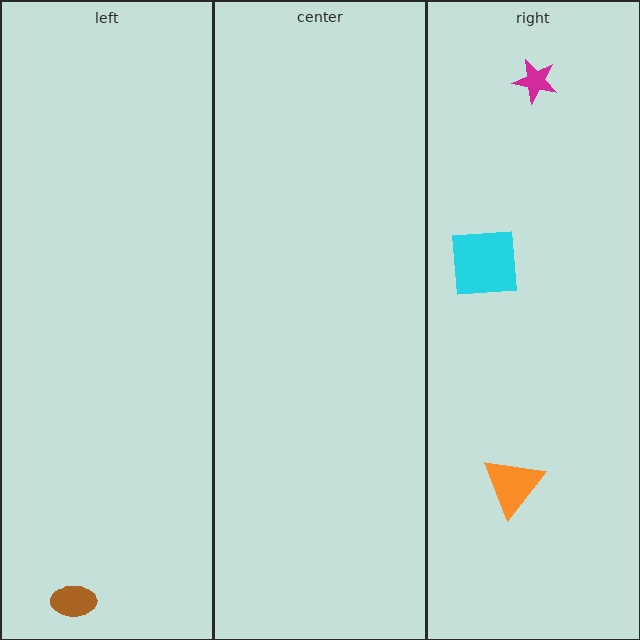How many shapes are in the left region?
1.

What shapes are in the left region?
The brown ellipse.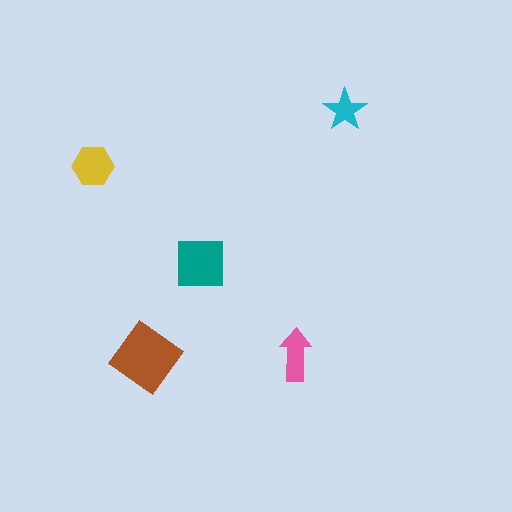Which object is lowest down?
The brown diamond is bottommost.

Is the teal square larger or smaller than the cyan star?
Larger.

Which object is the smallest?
The cyan star.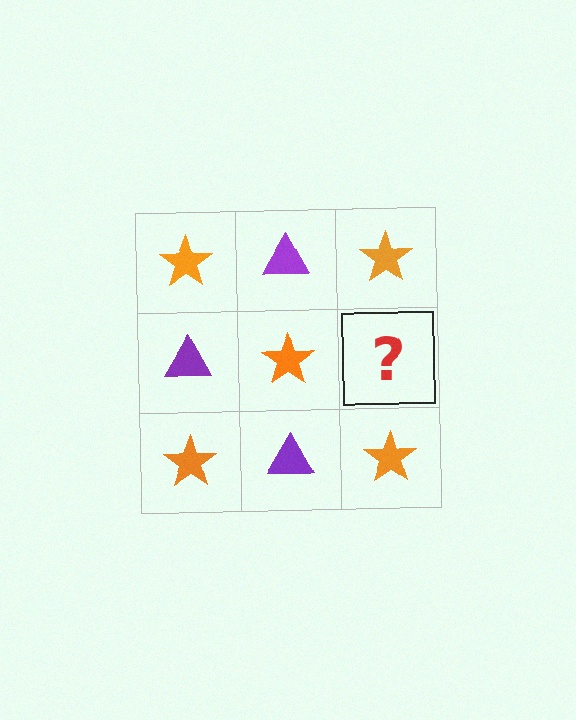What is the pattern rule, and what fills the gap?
The rule is that it alternates orange star and purple triangle in a checkerboard pattern. The gap should be filled with a purple triangle.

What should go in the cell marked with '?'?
The missing cell should contain a purple triangle.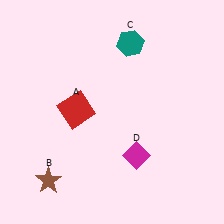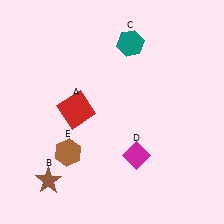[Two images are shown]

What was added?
A brown hexagon (E) was added in Image 2.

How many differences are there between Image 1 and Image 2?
There is 1 difference between the two images.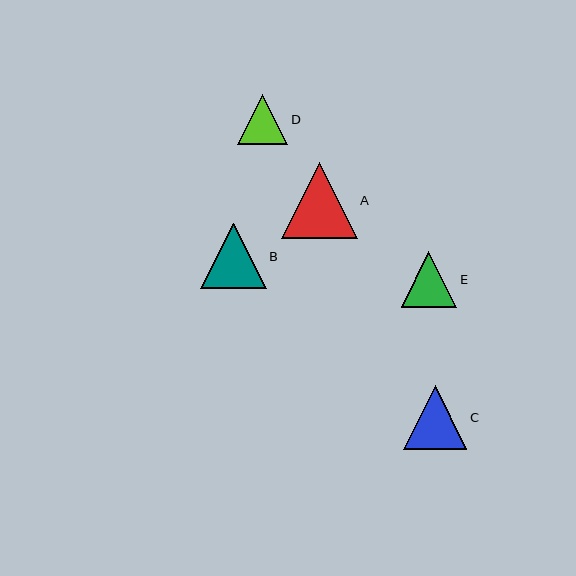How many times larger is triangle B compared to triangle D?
Triangle B is approximately 1.3 times the size of triangle D.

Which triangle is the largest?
Triangle A is the largest with a size of approximately 76 pixels.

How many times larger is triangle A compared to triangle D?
Triangle A is approximately 1.5 times the size of triangle D.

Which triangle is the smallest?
Triangle D is the smallest with a size of approximately 50 pixels.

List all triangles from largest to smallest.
From largest to smallest: A, B, C, E, D.